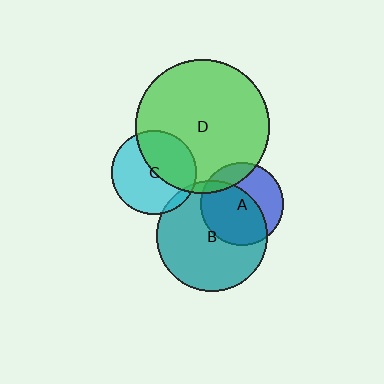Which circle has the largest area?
Circle D (green).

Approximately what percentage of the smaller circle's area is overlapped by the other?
Approximately 5%.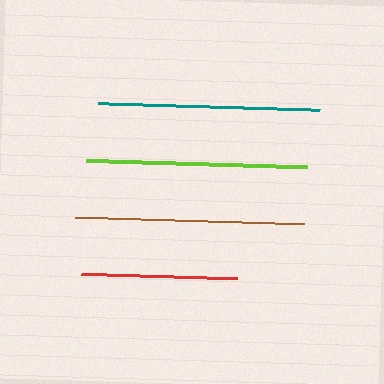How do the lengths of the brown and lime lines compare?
The brown and lime lines are approximately the same length.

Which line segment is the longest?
The brown line is the longest at approximately 228 pixels.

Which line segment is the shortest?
The red line is the shortest at approximately 156 pixels.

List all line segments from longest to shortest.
From longest to shortest: brown, teal, lime, red.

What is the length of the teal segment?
The teal segment is approximately 222 pixels long.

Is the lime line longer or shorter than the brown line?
The brown line is longer than the lime line.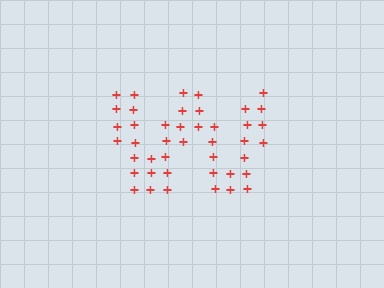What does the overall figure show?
The overall figure shows the letter W.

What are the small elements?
The small elements are plus signs.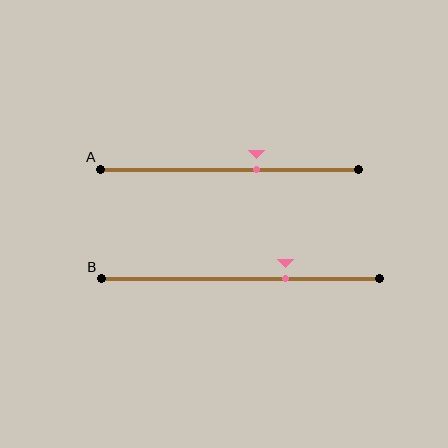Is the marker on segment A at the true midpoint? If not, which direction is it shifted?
No, the marker on segment A is shifted to the right by about 10% of the segment length.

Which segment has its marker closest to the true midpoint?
Segment A has its marker closest to the true midpoint.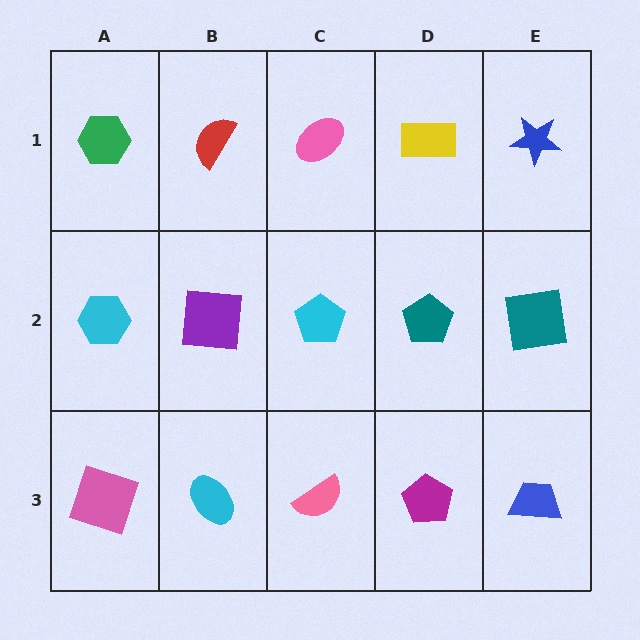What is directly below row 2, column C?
A pink semicircle.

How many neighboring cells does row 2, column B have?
4.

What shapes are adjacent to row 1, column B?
A purple square (row 2, column B), a green hexagon (row 1, column A), a pink ellipse (row 1, column C).